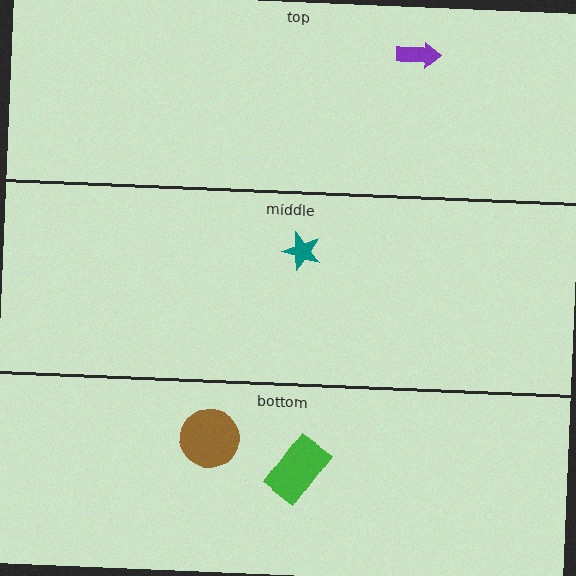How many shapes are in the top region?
1.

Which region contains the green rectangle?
The bottom region.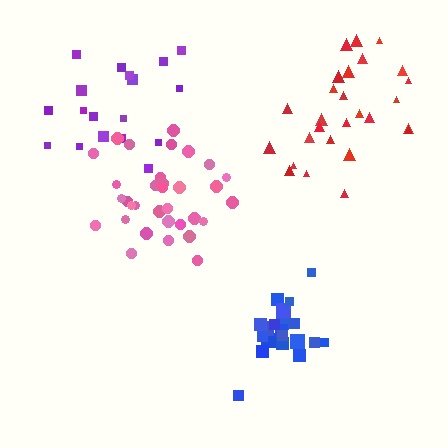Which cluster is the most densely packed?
Blue.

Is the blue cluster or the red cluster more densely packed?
Blue.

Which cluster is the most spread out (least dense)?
Purple.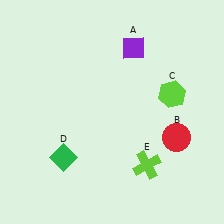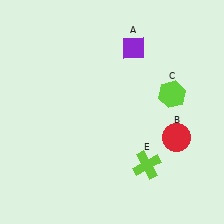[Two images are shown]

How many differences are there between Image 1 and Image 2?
There is 1 difference between the two images.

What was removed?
The green diamond (D) was removed in Image 2.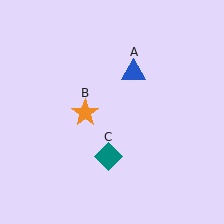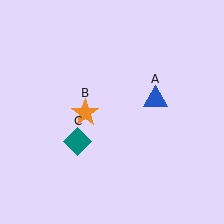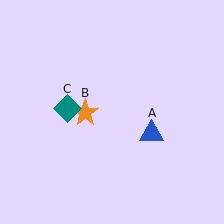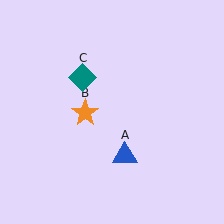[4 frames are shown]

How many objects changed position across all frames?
2 objects changed position: blue triangle (object A), teal diamond (object C).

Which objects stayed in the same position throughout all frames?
Orange star (object B) remained stationary.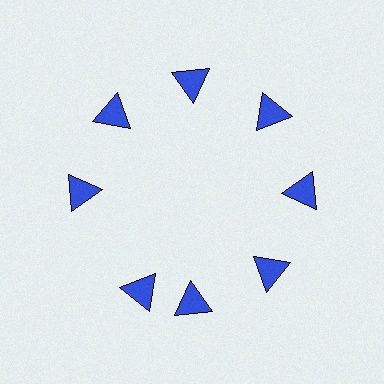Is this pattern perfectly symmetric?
No. The 8 blue triangles are arranged in a ring, but one element near the 8 o'clock position is rotated out of alignment along the ring, breaking the 8-fold rotational symmetry.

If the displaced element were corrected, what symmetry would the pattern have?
It would have 8-fold rotational symmetry — the pattern would map onto itself every 45 degrees.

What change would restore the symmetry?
The symmetry would be restored by rotating it back into even spacing with its neighbors so that all 8 triangles sit at equal angles and equal distance from the center.